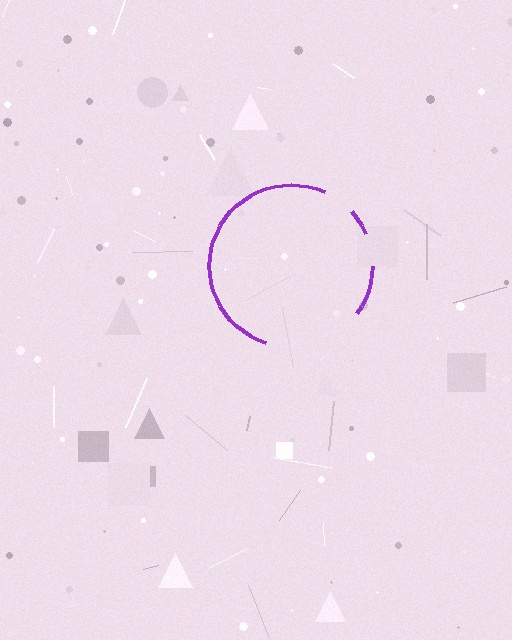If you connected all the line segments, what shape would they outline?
They would outline a circle.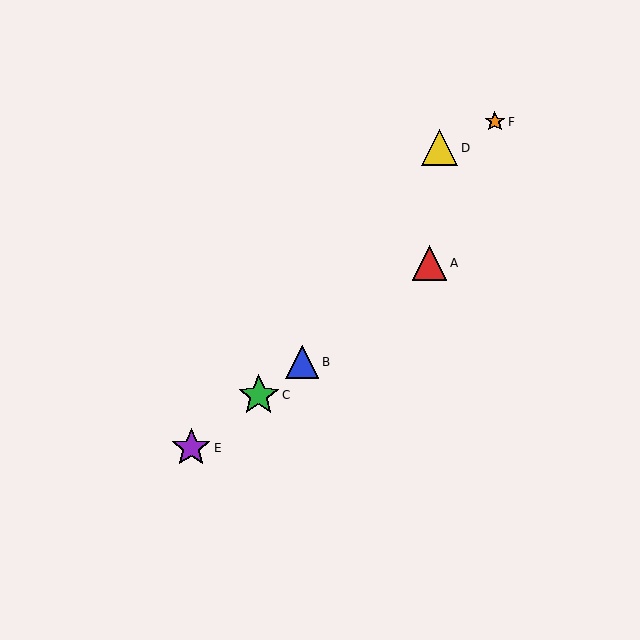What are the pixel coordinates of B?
Object B is at (302, 362).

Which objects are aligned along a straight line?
Objects A, B, C, E are aligned along a straight line.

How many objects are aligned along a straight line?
4 objects (A, B, C, E) are aligned along a straight line.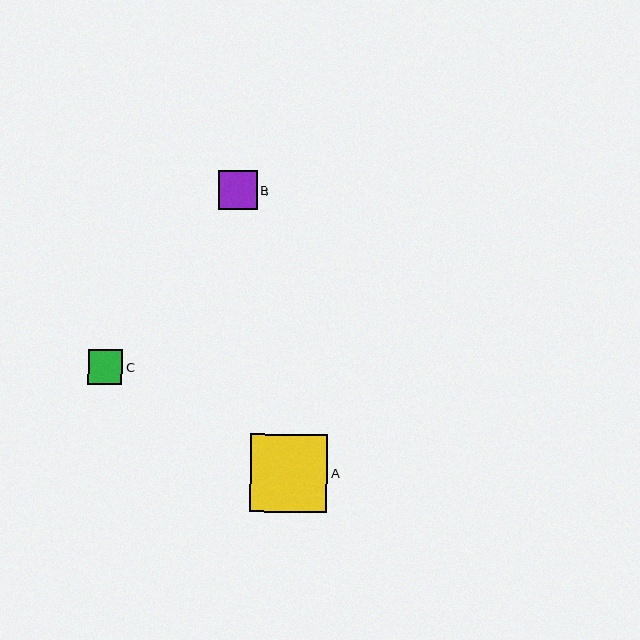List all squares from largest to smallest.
From largest to smallest: A, B, C.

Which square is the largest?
Square A is the largest with a size of approximately 77 pixels.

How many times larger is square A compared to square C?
Square A is approximately 2.2 times the size of square C.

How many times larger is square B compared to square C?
Square B is approximately 1.1 times the size of square C.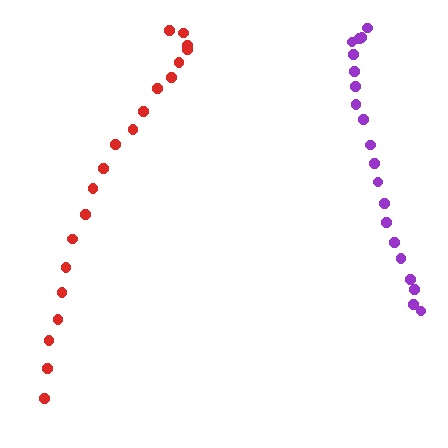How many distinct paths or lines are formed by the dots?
There are 2 distinct paths.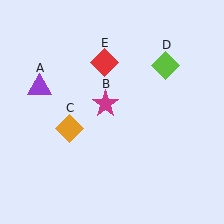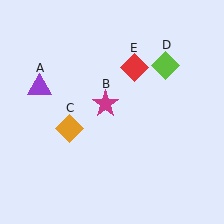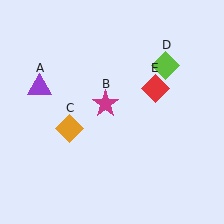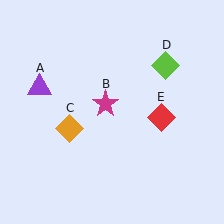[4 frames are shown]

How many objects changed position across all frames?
1 object changed position: red diamond (object E).